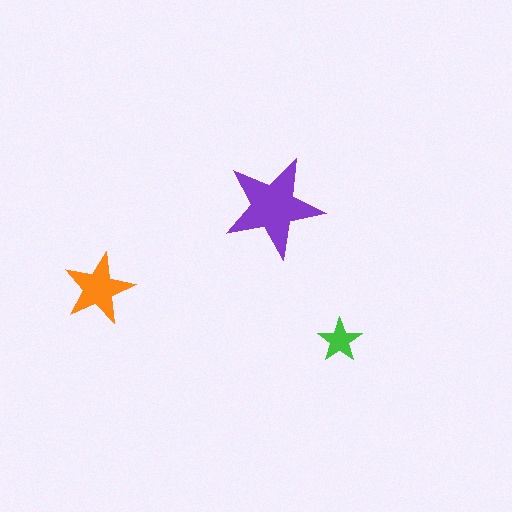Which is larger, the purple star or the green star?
The purple one.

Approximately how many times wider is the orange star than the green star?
About 1.5 times wider.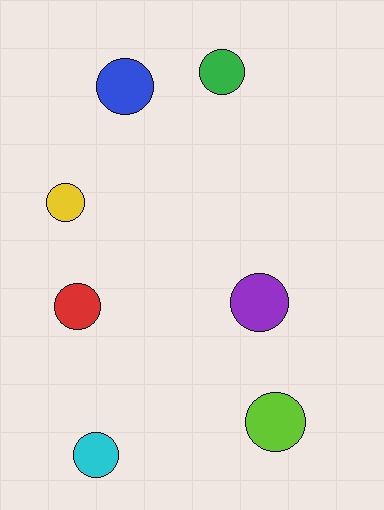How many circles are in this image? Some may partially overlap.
There are 7 circles.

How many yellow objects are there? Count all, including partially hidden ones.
There is 1 yellow object.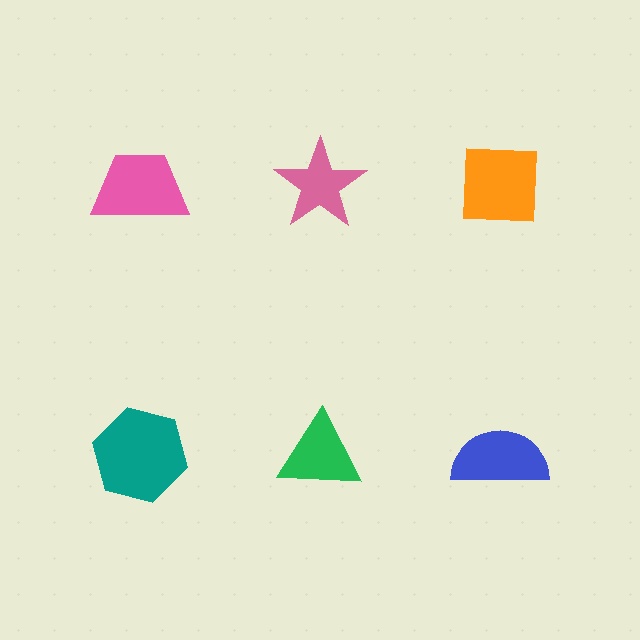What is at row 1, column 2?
A pink star.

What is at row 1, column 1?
A pink trapezoid.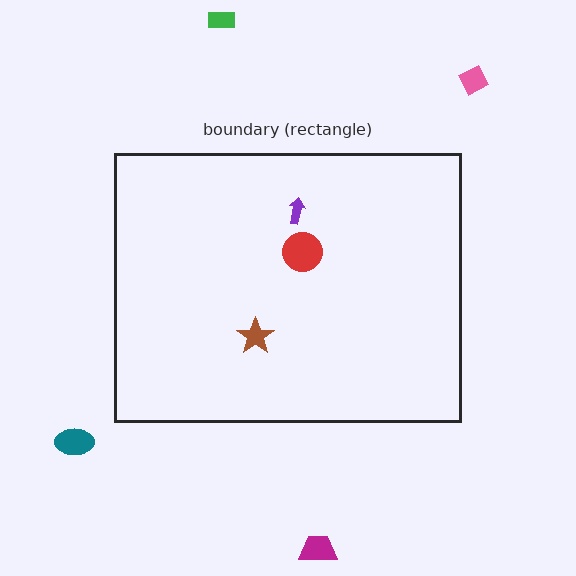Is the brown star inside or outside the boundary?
Inside.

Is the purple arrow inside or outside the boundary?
Inside.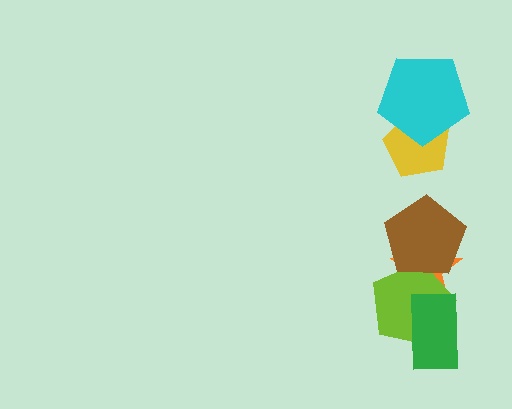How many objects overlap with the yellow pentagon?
1 object overlaps with the yellow pentagon.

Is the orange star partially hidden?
Yes, it is partially covered by another shape.